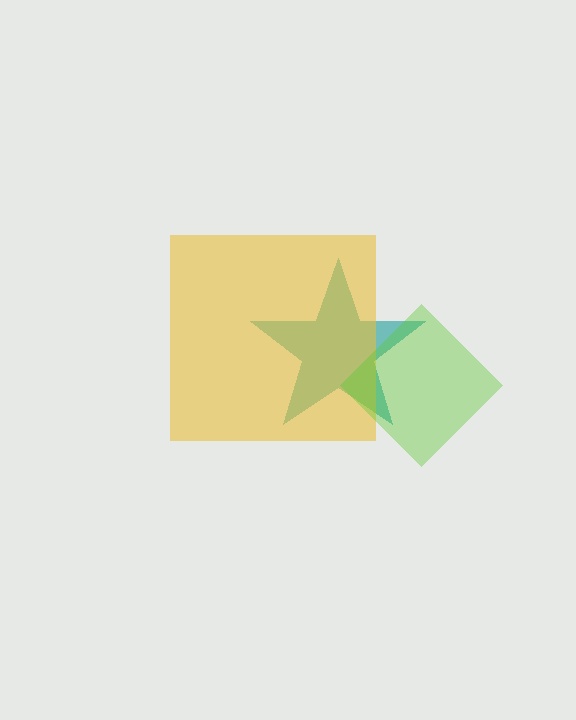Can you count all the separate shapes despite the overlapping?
Yes, there are 3 separate shapes.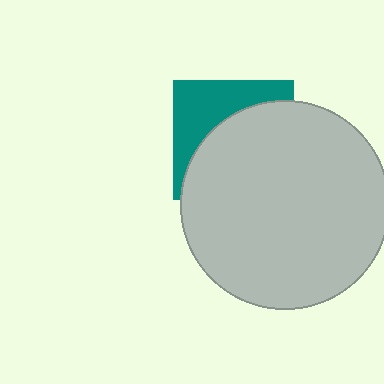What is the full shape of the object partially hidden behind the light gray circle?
The partially hidden object is a teal square.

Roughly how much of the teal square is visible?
A small part of it is visible (roughly 38%).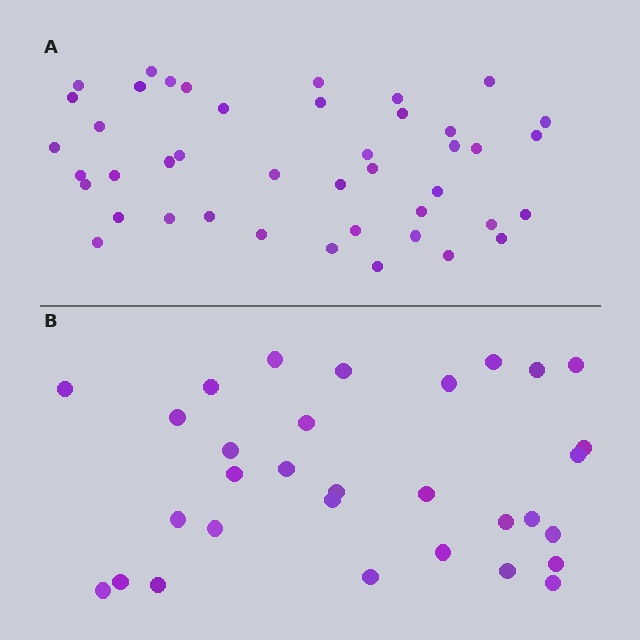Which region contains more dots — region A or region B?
Region A (the top region) has more dots.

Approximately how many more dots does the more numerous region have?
Region A has roughly 12 or so more dots than region B.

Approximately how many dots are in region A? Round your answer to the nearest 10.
About 40 dots. (The exact count is 43, which rounds to 40.)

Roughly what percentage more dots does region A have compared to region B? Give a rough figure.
About 40% more.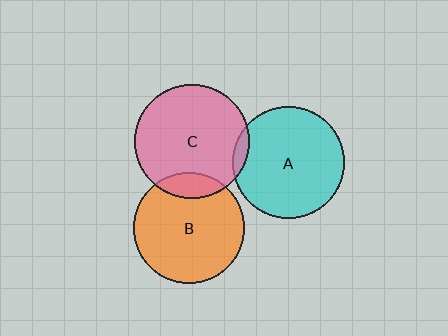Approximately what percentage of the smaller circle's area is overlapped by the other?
Approximately 5%.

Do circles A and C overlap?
Yes.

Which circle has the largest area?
Circle C (pink).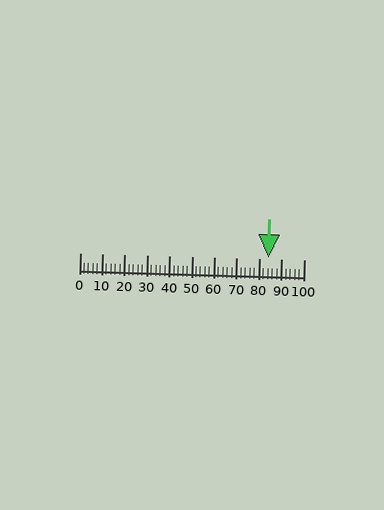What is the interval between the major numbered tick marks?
The major tick marks are spaced 10 units apart.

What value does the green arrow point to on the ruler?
The green arrow points to approximately 84.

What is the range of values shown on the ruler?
The ruler shows values from 0 to 100.